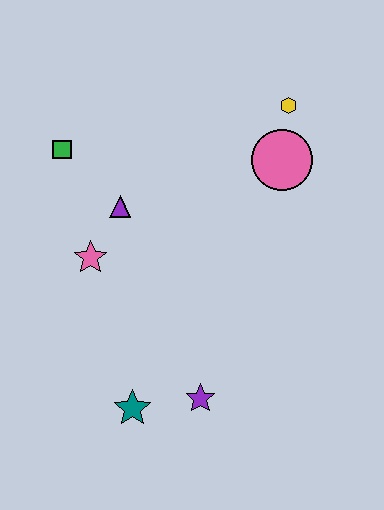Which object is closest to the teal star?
The purple star is closest to the teal star.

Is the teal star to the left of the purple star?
Yes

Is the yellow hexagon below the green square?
No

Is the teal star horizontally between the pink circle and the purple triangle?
Yes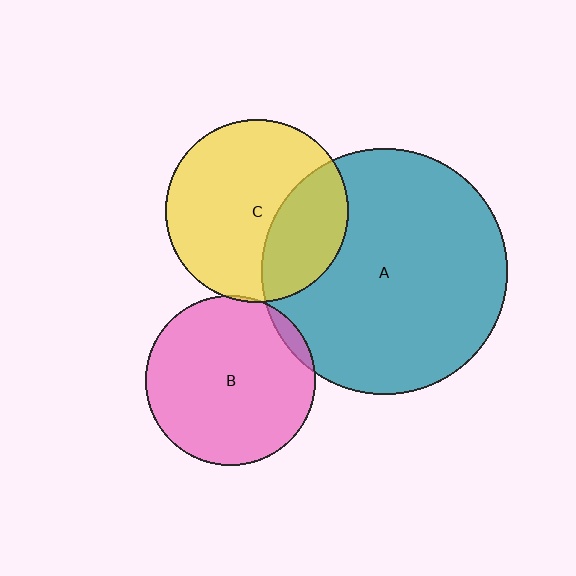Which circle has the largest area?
Circle A (teal).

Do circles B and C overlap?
Yes.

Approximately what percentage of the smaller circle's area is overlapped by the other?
Approximately 5%.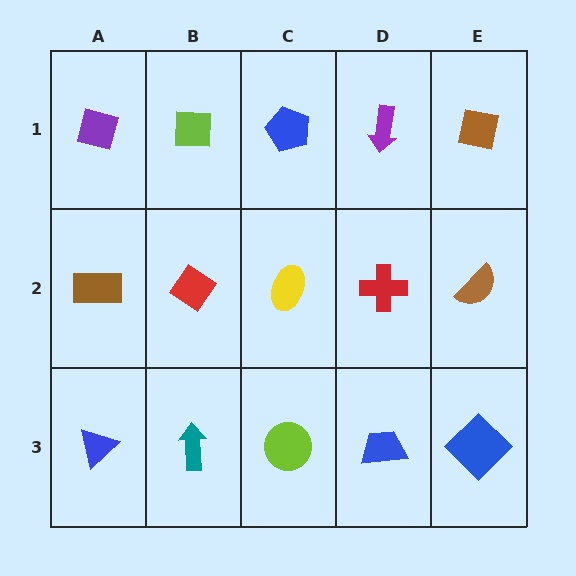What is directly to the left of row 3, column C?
A teal arrow.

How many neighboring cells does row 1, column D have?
3.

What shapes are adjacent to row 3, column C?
A yellow ellipse (row 2, column C), a teal arrow (row 3, column B), a blue trapezoid (row 3, column D).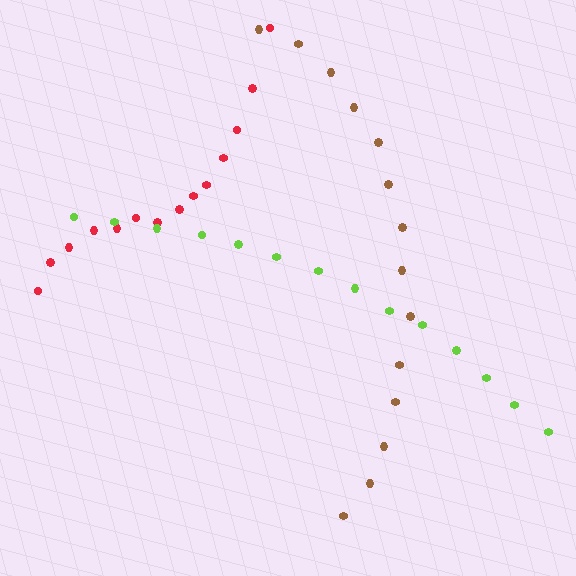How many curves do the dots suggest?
There are 3 distinct paths.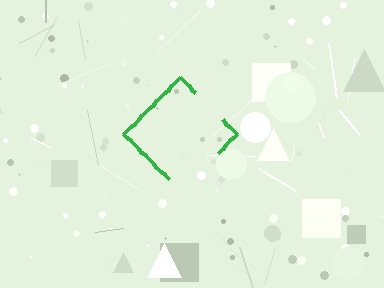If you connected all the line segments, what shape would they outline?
They would outline a diamond.